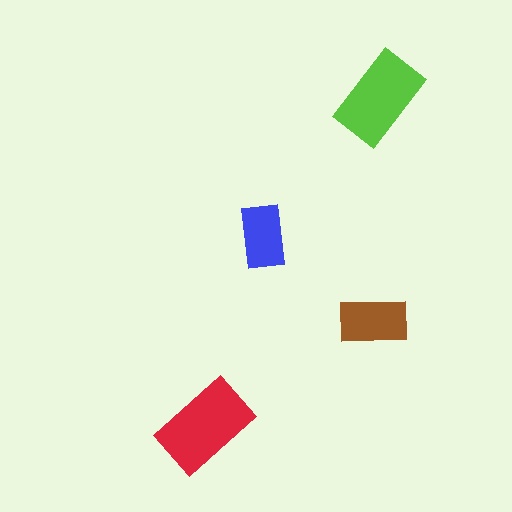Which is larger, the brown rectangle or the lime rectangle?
The lime one.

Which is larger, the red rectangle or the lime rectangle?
The red one.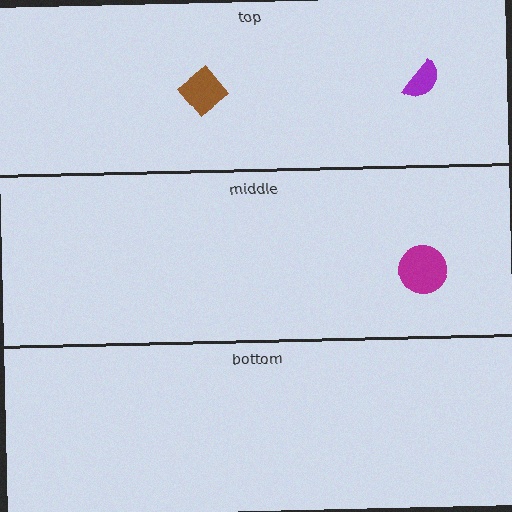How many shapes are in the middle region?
1.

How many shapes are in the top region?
2.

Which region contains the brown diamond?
The top region.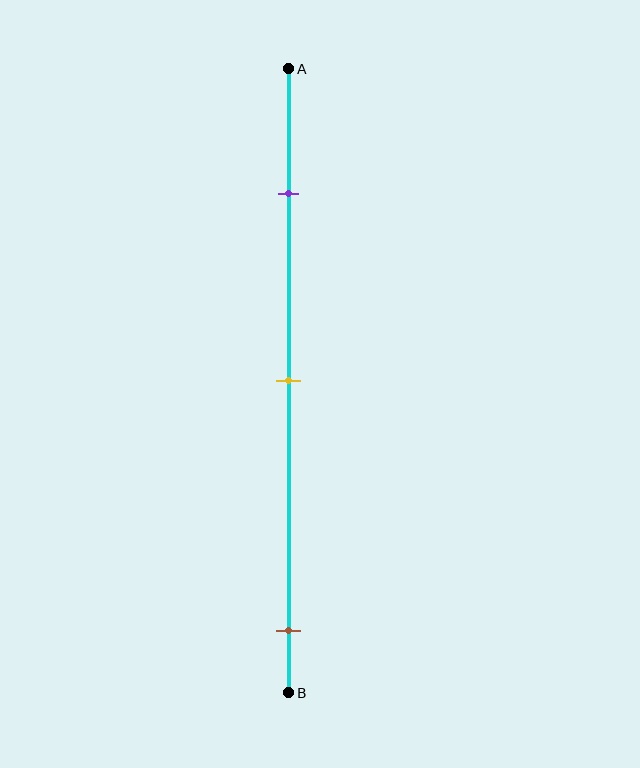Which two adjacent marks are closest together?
The purple and yellow marks are the closest adjacent pair.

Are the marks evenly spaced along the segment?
No, the marks are not evenly spaced.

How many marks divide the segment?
There are 3 marks dividing the segment.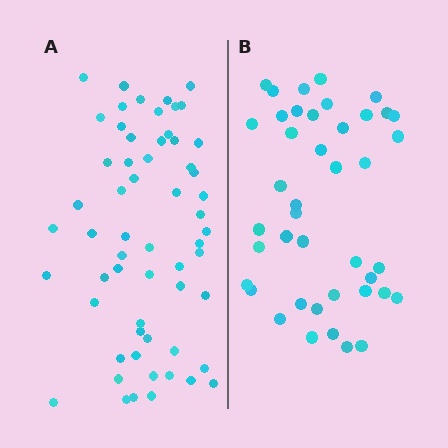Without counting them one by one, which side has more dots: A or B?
Region A (the left region) has more dots.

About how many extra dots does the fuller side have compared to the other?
Region A has approximately 15 more dots than region B.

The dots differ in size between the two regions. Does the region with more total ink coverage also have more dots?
No. Region B has more total ink coverage because its dots are larger, but region A actually contains more individual dots. Total area can be misleading — the number of items is what matters here.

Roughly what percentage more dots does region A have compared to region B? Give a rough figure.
About 40% more.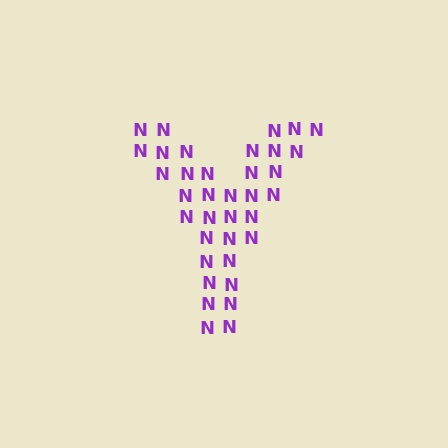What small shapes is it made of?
It is made of small letter N's.